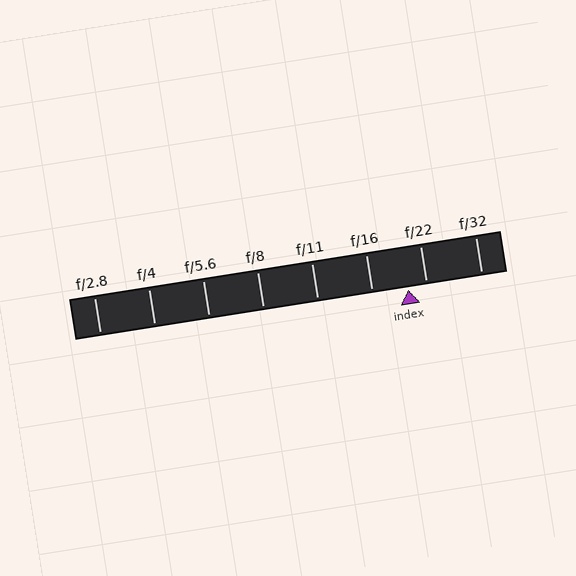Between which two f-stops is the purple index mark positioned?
The index mark is between f/16 and f/22.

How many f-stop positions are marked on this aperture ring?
There are 8 f-stop positions marked.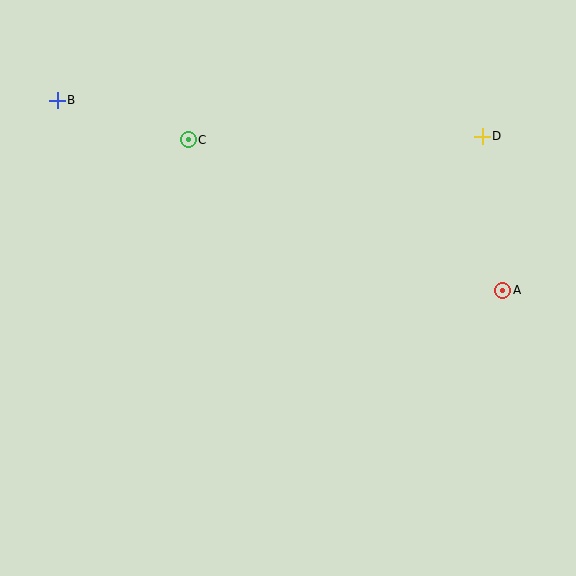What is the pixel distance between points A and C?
The distance between A and C is 349 pixels.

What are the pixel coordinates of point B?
Point B is at (57, 100).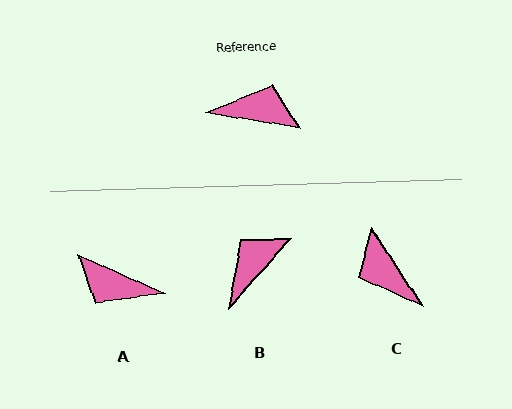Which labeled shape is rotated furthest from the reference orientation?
A, about 166 degrees away.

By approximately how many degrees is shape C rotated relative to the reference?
Approximately 133 degrees counter-clockwise.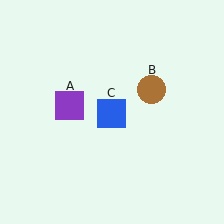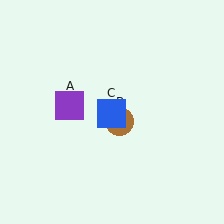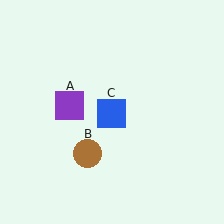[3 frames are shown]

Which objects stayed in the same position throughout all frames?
Purple square (object A) and blue square (object C) remained stationary.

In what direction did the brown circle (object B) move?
The brown circle (object B) moved down and to the left.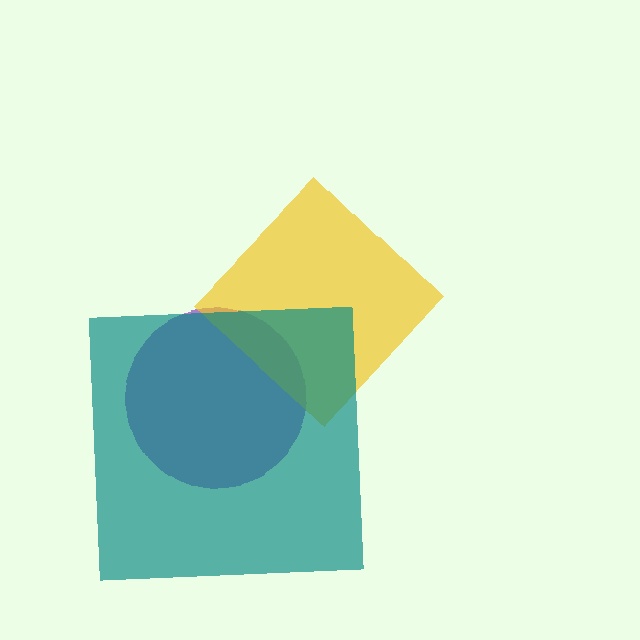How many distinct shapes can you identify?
There are 3 distinct shapes: a purple circle, a yellow diamond, a teal square.